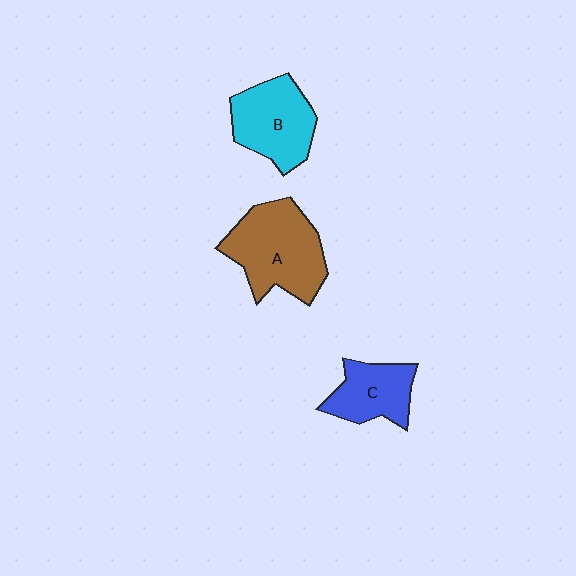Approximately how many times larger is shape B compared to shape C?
Approximately 1.3 times.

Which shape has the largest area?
Shape A (brown).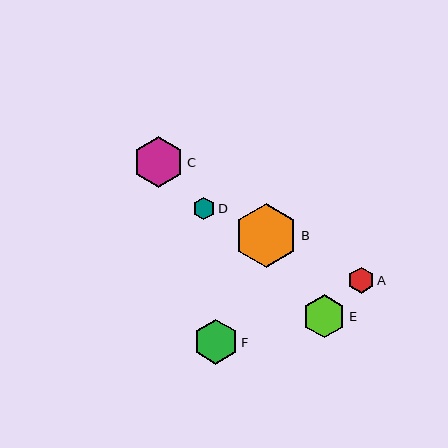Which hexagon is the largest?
Hexagon B is the largest with a size of approximately 64 pixels.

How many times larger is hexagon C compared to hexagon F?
Hexagon C is approximately 1.1 times the size of hexagon F.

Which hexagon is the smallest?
Hexagon D is the smallest with a size of approximately 22 pixels.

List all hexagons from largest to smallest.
From largest to smallest: B, C, F, E, A, D.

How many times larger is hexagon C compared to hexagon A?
Hexagon C is approximately 1.9 times the size of hexagon A.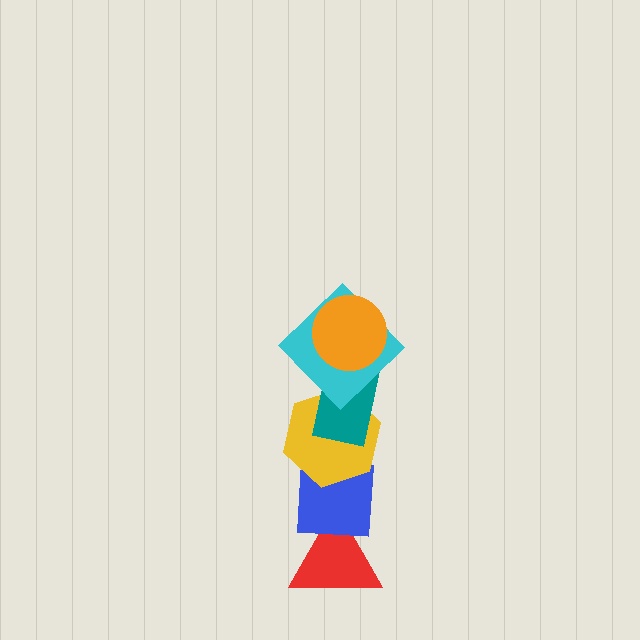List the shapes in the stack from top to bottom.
From top to bottom: the orange circle, the cyan diamond, the teal rectangle, the yellow hexagon, the blue square, the red triangle.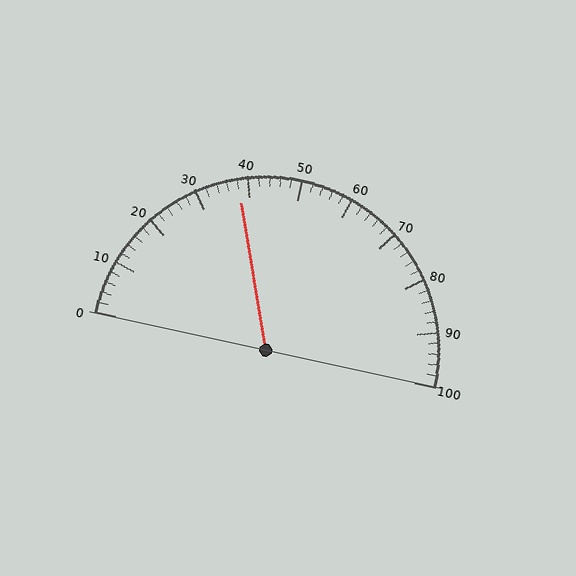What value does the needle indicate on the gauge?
The needle indicates approximately 38.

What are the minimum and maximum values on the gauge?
The gauge ranges from 0 to 100.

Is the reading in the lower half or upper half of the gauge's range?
The reading is in the lower half of the range (0 to 100).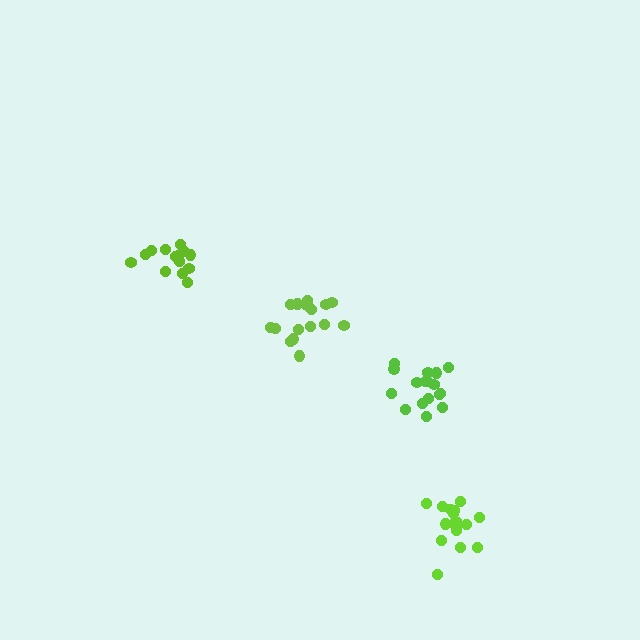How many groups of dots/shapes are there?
There are 4 groups.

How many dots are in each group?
Group 1: 17 dots, Group 2: 16 dots, Group 3: 14 dots, Group 4: 17 dots (64 total).